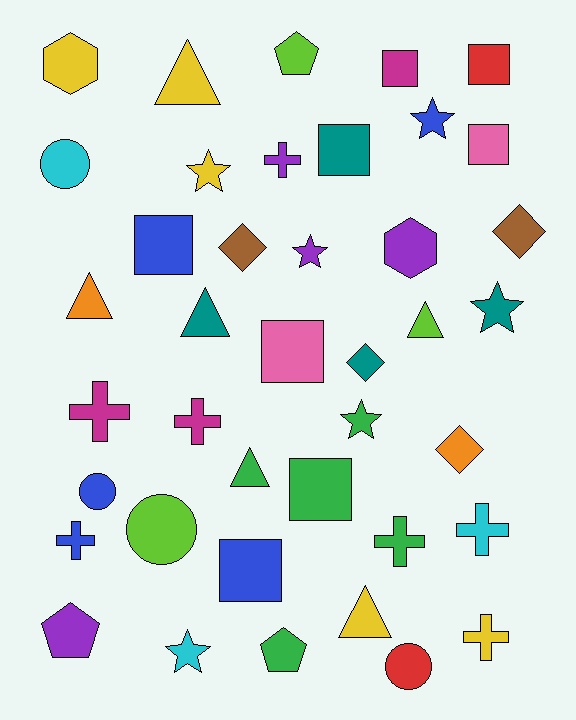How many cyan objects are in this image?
There are 3 cyan objects.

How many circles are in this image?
There are 4 circles.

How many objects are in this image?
There are 40 objects.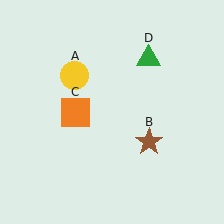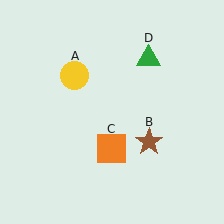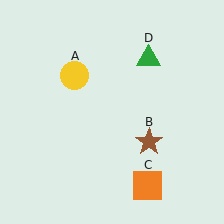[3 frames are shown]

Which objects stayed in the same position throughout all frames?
Yellow circle (object A) and brown star (object B) and green triangle (object D) remained stationary.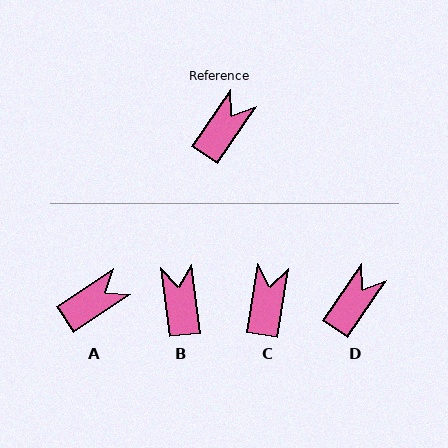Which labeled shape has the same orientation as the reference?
D.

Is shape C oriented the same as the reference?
No, it is off by about 25 degrees.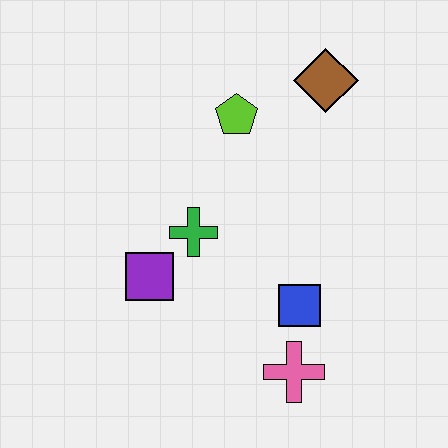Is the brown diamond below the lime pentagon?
No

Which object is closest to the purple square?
The green cross is closest to the purple square.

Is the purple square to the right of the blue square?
No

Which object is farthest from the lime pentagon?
The pink cross is farthest from the lime pentagon.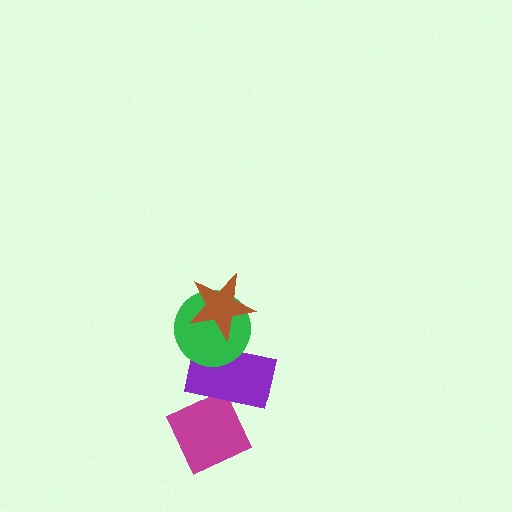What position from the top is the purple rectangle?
The purple rectangle is 3rd from the top.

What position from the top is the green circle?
The green circle is 2nd from the top.